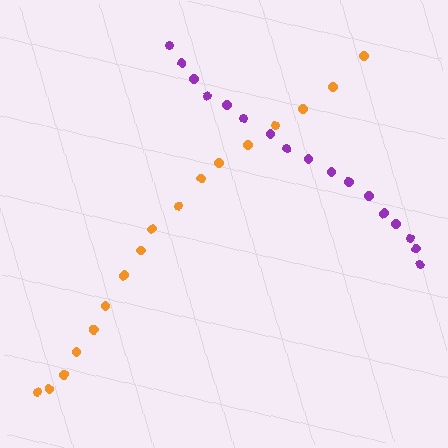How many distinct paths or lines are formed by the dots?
There are 2 distinct paths.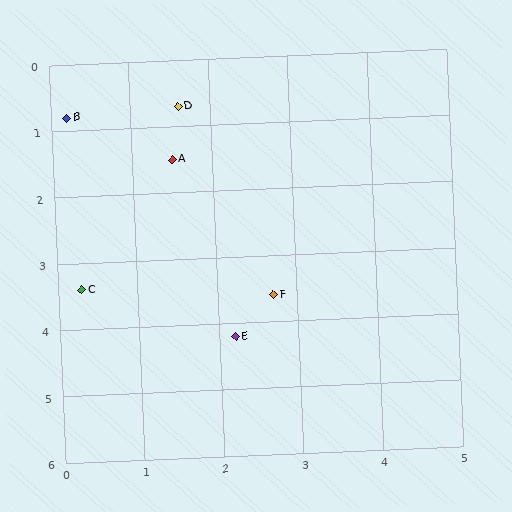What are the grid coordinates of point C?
Point C is at approximately (0.3, 3.4).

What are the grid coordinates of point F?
Point F is at approximately (2.7, 3.6).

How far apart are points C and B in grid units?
Points C and B are about 2.6 grid units apart.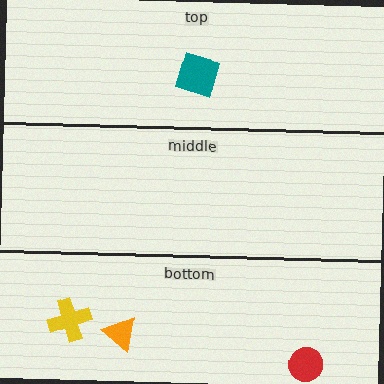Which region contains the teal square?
The top region.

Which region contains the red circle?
The bottom region.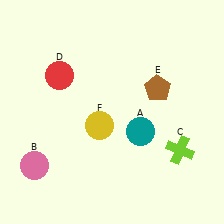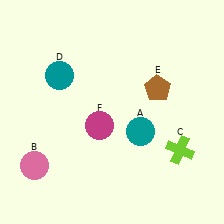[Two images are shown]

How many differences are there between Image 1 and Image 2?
There are 2 differences between the two images.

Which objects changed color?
D changed from red to teal. F changed from yellow to magenta.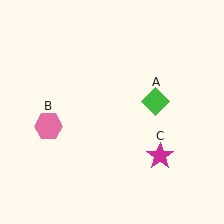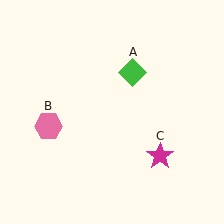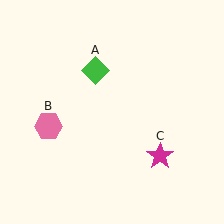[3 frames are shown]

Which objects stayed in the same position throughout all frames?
Pink hexagon (object B) and magenta star (object C) remained stationary.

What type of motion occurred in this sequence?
The green diamond (object A) rotated counterclockwise around the center of the scene.